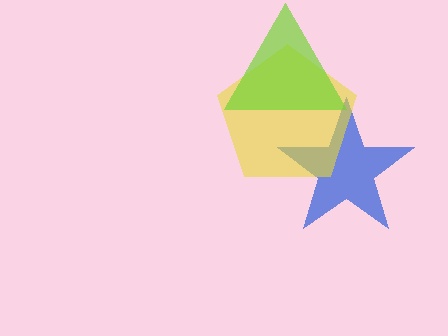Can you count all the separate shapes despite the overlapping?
Yes, there are 3 separate shapes.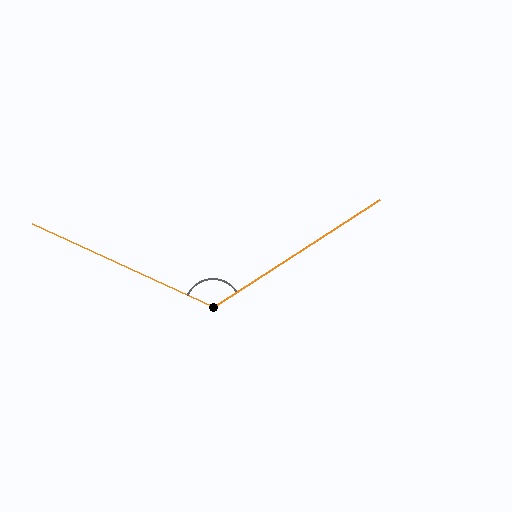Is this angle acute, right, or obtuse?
It is obtuse.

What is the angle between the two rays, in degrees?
Approximately 123 degrees.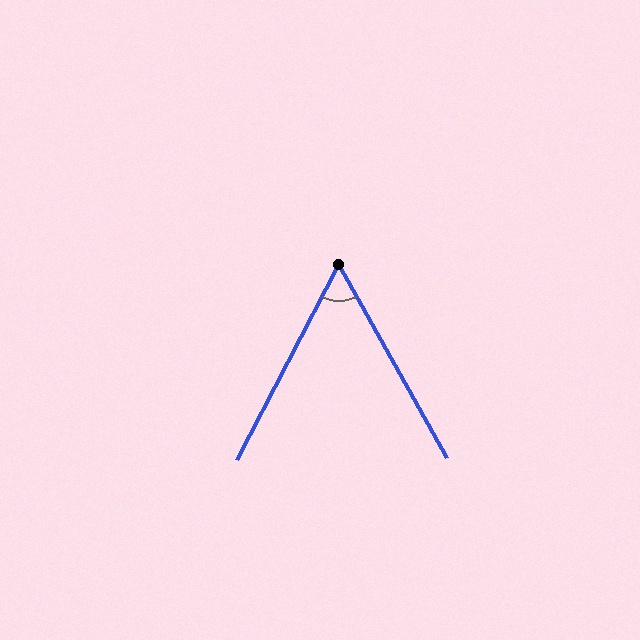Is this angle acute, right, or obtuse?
It is acute.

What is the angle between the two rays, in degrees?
Approximately 57 degrees.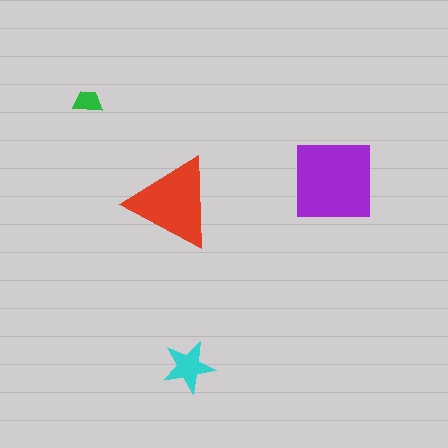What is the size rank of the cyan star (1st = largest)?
3rd.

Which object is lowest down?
The cyan star is bottommost.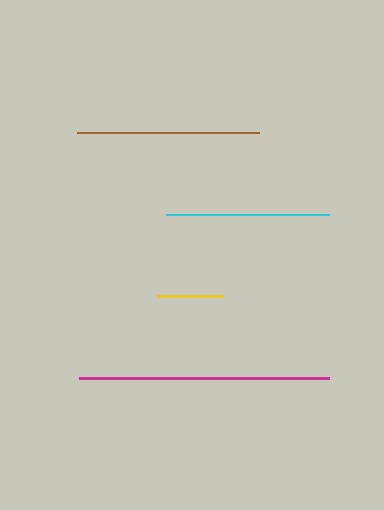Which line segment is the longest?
The magenta line is the longest at approximately 250 pixels.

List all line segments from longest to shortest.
From longest to shortest: magenta, brown, cyan, yellow.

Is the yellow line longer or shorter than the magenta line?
The magenta line is longer than the yellow line.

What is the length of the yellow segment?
The yellow segment is approximately 66 pixels long.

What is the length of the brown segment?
The brown segment is approximately 182 pixels long.